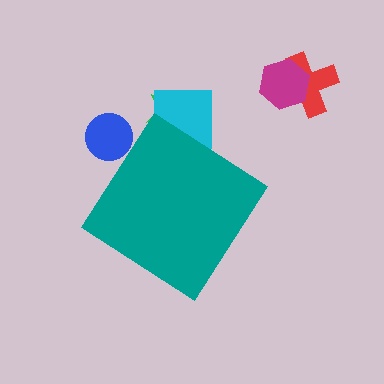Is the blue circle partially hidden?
Yes, the blue circle is partially hidden behind the teal diamond.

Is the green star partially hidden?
Yes, the green star is partially hidden behind the teal diamond.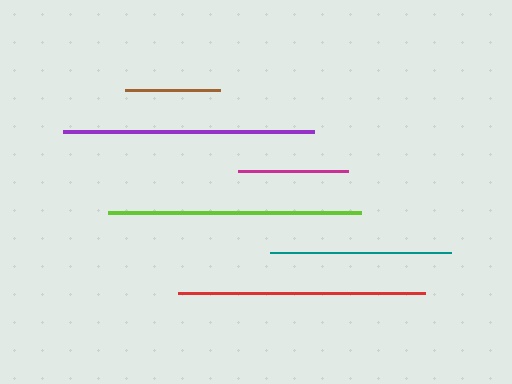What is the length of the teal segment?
The teal segment is approximately 181 pixels long.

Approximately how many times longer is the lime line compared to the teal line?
The lime line is approximately 1.4 times the length of the teal line.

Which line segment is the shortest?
The brown line is the shortest at approximately 95 pixels.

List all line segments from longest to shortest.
From longest to shortest: lime, purple, red, teal, magenta, brown.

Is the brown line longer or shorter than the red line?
The red line is longer than the brown line.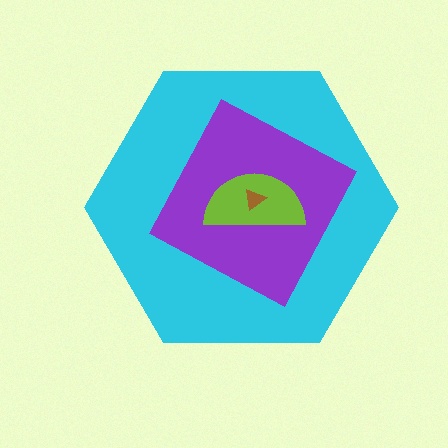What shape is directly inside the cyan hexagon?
The purple diamond.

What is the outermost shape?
The cyan hexagon.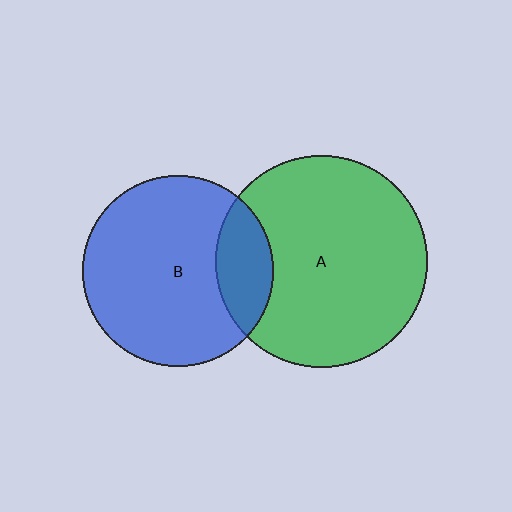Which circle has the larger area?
Circle A (green).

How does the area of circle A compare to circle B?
Approximately 1.2 times.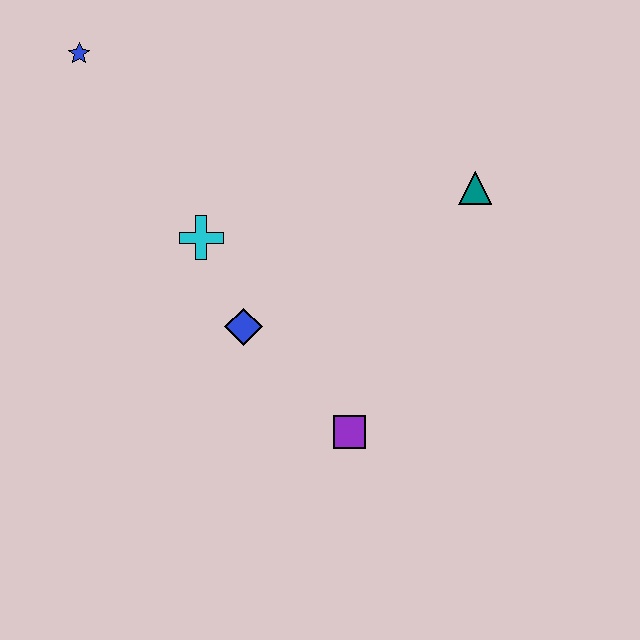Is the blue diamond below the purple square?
No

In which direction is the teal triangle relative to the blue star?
The teal triangle is to the right of the blue star.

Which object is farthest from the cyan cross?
The teal triangle is farthest from the cyan cross.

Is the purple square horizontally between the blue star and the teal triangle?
Yes